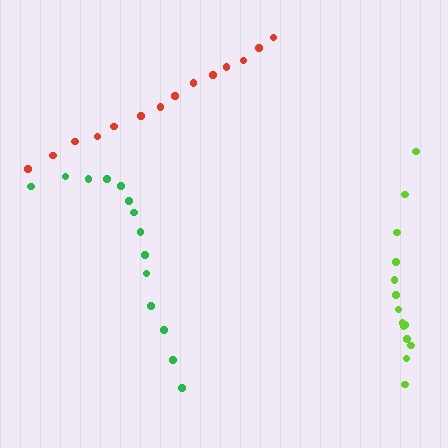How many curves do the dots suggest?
There are 3 distinct paths.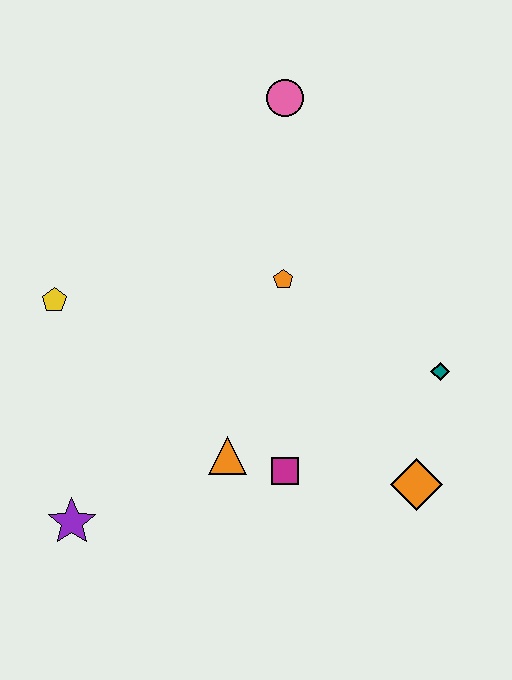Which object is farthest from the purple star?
The pink circle is farthest from the purple star.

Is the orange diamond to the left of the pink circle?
No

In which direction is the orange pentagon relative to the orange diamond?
The orange pentagon is above the orange diamond.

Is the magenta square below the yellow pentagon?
Yes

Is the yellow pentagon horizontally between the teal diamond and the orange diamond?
No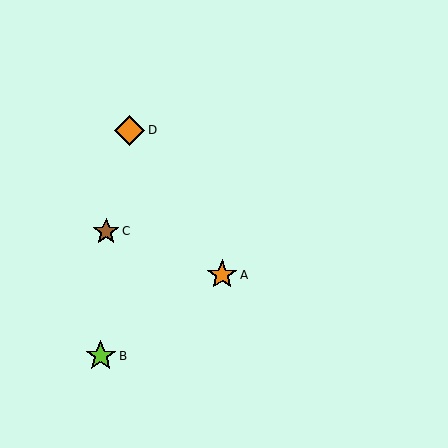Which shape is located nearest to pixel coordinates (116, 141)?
The orange diamond (labeled D) at (130, 130) is nearest to that location.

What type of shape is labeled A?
Shape A is an orange star.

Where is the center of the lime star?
The center of the lime star is at (101, 356).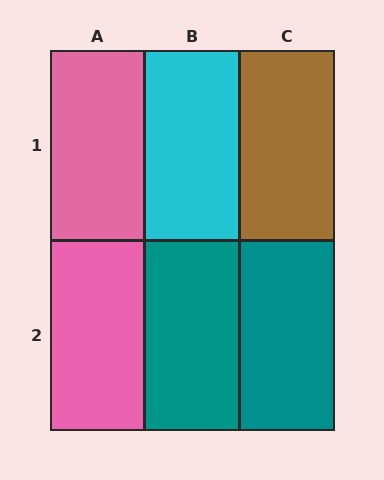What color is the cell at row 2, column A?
Pink.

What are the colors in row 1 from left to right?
Pink, cyan, brown.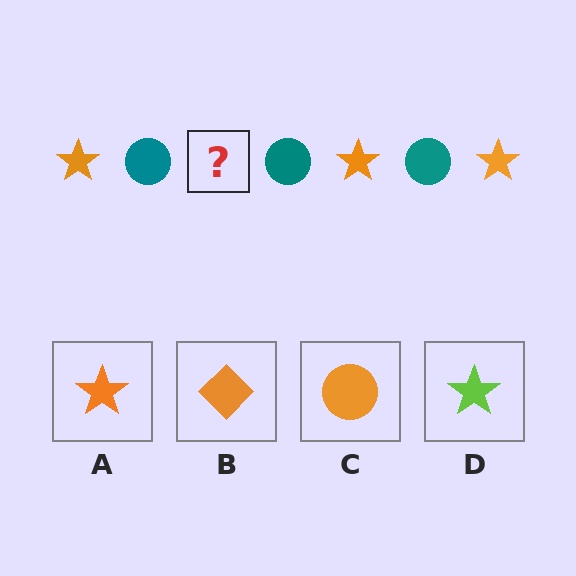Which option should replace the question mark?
Option A.